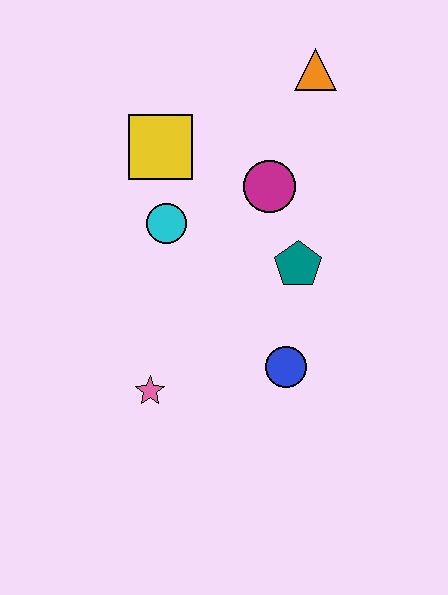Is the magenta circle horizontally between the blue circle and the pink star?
Yes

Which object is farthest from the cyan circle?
The orange triangle is farthest from the cyan circle.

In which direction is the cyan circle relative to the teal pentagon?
The cyan circle is to the left of the teal pentagon.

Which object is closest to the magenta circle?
The teal pentagon is closest to the magenta circle.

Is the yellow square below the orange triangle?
Yes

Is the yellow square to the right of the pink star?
Yes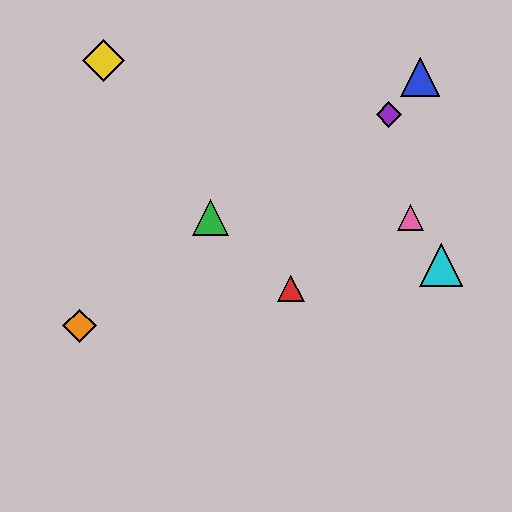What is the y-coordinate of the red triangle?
The red triangle is at y≈289.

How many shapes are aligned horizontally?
2 shapes (the green triangle, the pink triangle) are aligned horizontally.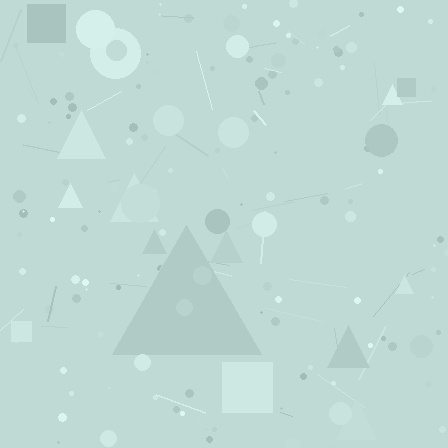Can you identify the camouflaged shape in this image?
The camouflaged shape is a triangle.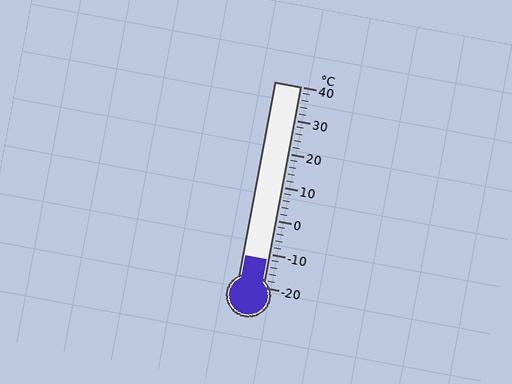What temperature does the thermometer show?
The thermometer shows approximately -12°C.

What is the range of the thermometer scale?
The thermometer scale ranges from -20°C to 40°C.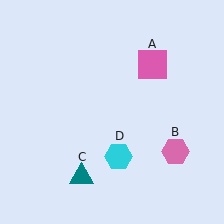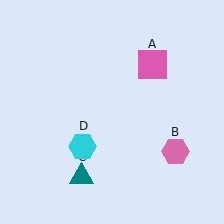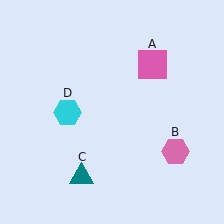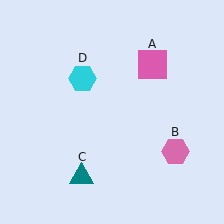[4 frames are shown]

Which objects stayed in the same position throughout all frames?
Pink square (object A) and pink hexagon (object B) and teal triangle (object C) remained stationary.